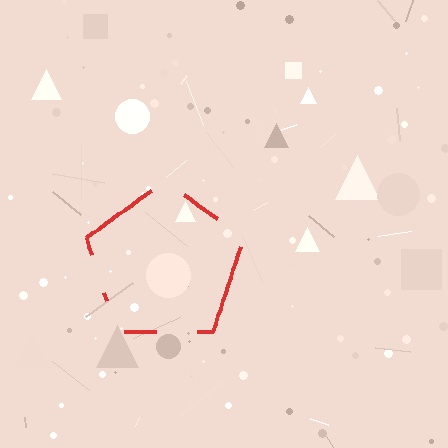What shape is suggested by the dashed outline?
The dashed outline suggests a pentagon.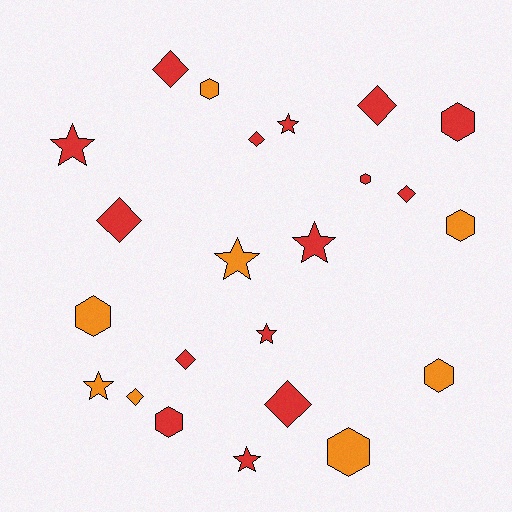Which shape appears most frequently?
Diamond, with 8 objects.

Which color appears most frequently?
Red, with 15 objects.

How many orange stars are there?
There are 2 orange stars.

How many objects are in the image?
There are 23 objects.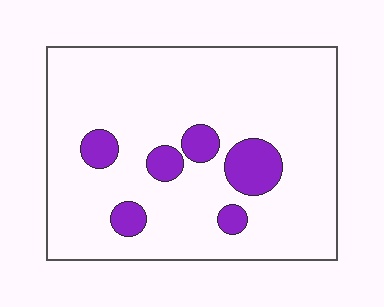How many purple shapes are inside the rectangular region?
6.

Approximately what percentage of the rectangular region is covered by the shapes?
Approximately 15%.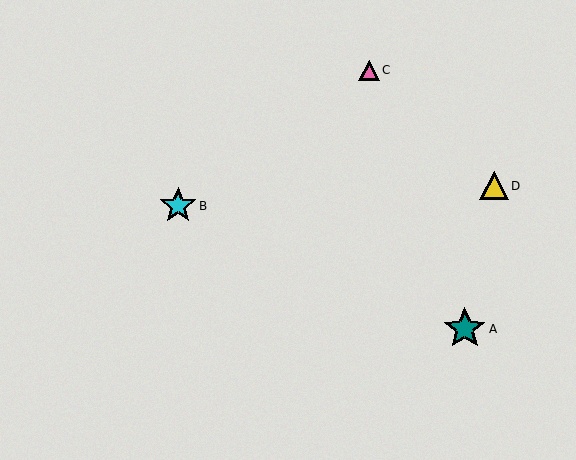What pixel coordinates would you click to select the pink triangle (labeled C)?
Click at (369, 70) to select the pink triangle C.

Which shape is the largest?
The teal star (labeled A) is the largest.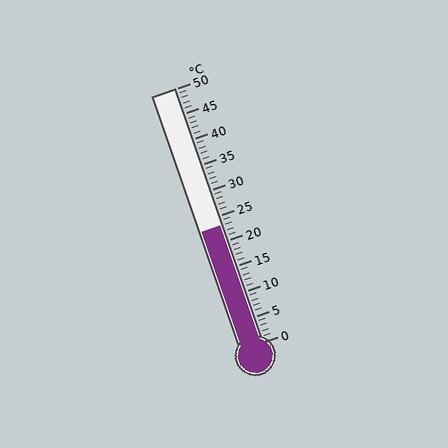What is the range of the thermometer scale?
The thermometer scale ranges from 0°C to 50°C.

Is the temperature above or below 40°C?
The temperature is below 40°C.